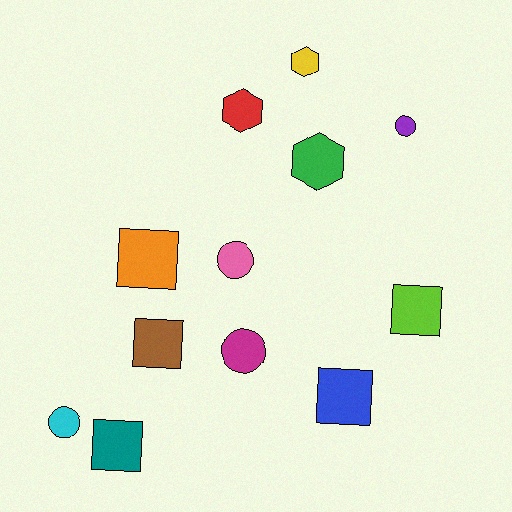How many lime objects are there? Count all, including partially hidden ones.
There is 1 lime object.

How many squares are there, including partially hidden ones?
There are 5 squares.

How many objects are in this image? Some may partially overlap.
There are 12 objects.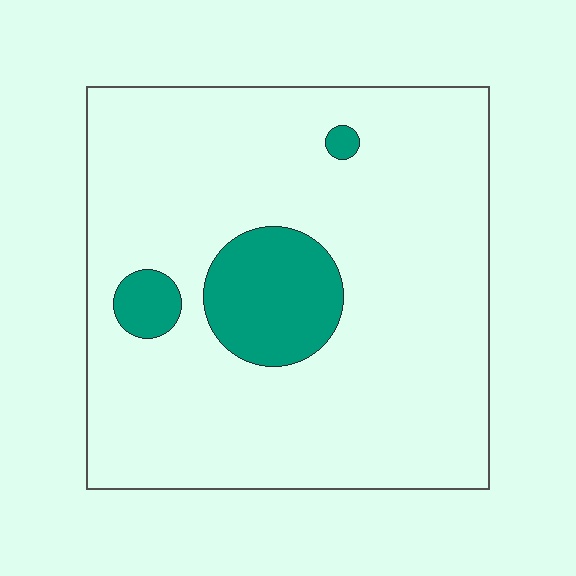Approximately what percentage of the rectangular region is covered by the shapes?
Approximately 10%.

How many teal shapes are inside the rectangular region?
3.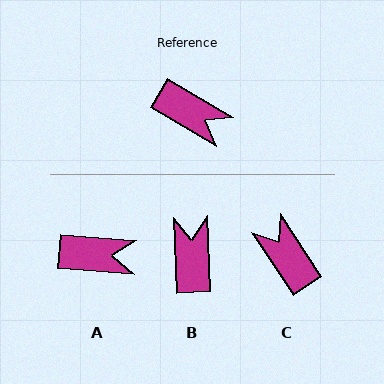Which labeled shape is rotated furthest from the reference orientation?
C, about 154 degrees away.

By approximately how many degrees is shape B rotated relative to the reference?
Approximately 123 degrees counter-clockwise.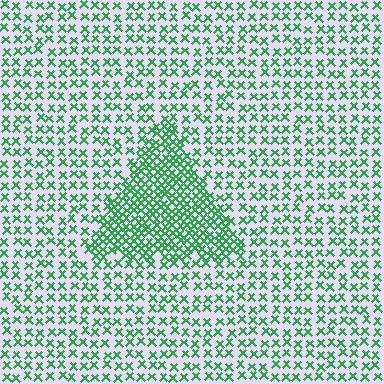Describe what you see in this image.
The image contains small green elements arranged at two different densities. A triangle-shaped region is visible where the elements are more densely packed than the surrounding area.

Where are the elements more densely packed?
The elements are more densely packed inside the triangle boundary.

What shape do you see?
I see a triangle.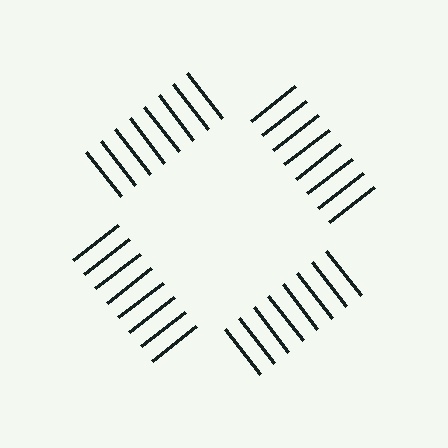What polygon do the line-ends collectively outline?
An illusory square — the line segments terminate on its edges but no continuous stroke is drawn.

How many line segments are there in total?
32 — 8 along each of the 4 edges.